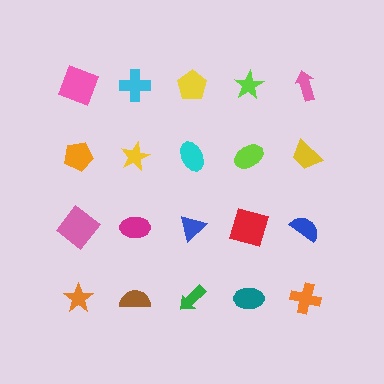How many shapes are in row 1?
5 shapes.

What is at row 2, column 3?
A cyan ellipse.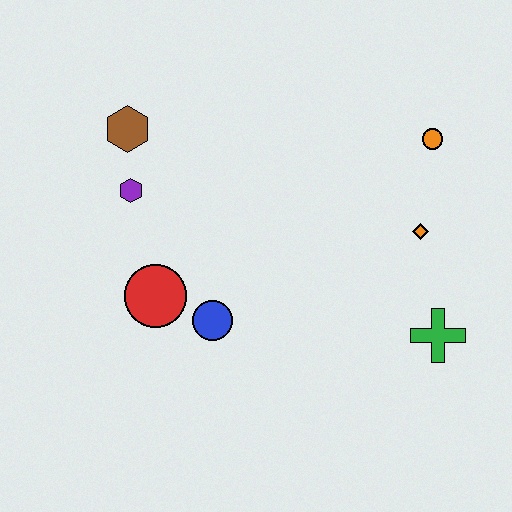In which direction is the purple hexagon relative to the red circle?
The purple hexagon is above the red circle.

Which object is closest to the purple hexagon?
The brown hexagon is closest to the purple hexagon.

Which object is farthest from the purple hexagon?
The green cross is farthest from the purple hexagon.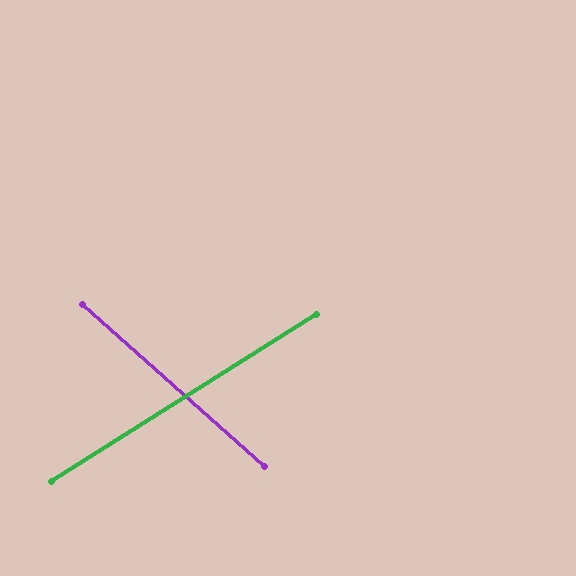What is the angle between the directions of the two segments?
Approximately 74 degrees.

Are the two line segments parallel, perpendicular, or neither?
Neither parallel nor perpendicular — they differ by about 74°.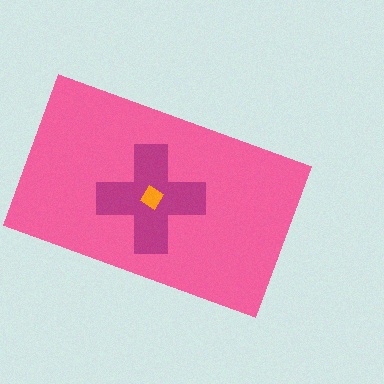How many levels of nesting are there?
3.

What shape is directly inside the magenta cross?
The orange diamond.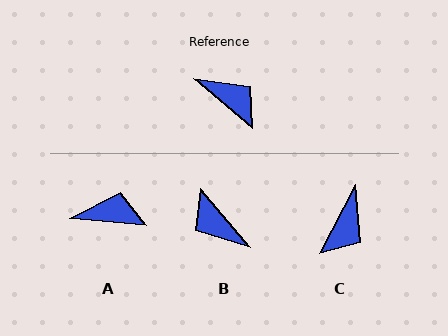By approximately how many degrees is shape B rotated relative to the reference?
Approximately 170 degrees counter-clockwise.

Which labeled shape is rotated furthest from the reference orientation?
B, about 170 degrees away.